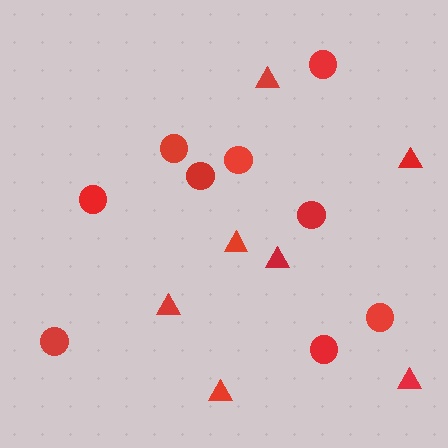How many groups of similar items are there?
There are 2 groups: one group of circles (9) and one group of triangles (7).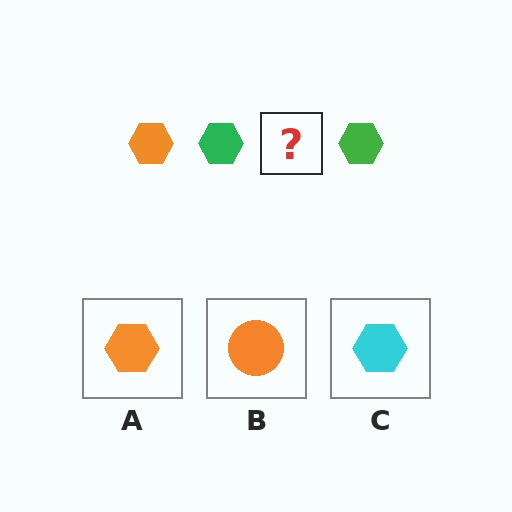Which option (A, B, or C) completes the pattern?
A.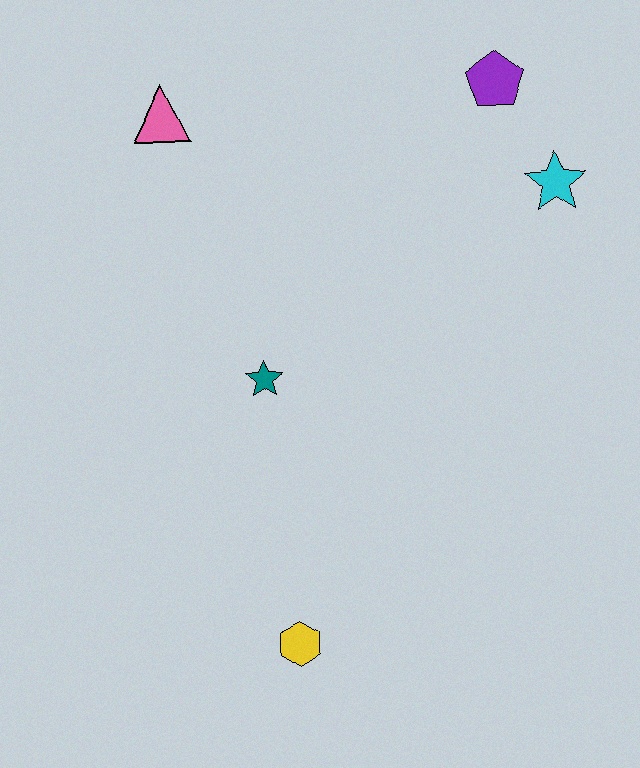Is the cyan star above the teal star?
Yes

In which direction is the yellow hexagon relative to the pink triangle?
The yellow hexagon is below the pink triangle.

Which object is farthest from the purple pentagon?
The yellow hexagon is farthest from the purple pentagon.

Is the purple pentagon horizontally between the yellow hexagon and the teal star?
No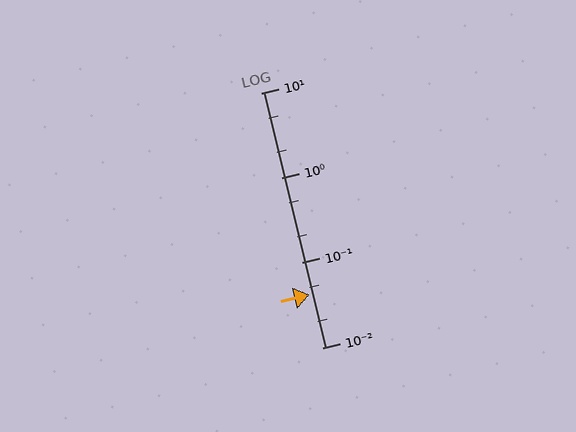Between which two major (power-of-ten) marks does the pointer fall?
The pointer is between 0.01 and 0.1.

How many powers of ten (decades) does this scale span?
The scale spans 3 decades, from 0.01 to 10.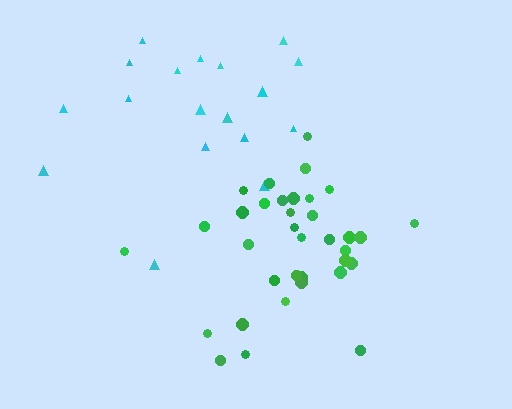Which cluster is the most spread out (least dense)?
Cyan.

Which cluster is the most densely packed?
Green.